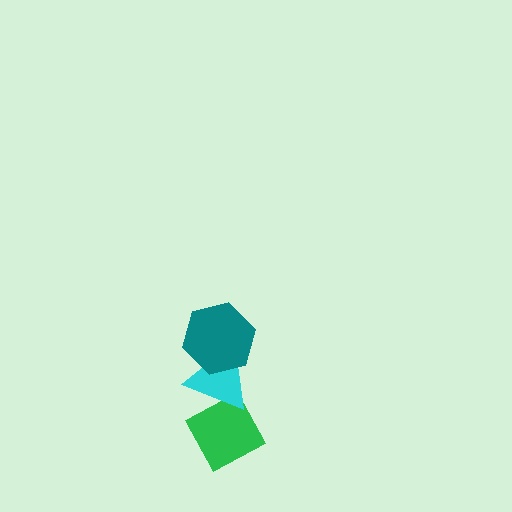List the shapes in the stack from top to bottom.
From top to bottom: the teal hexagon, the cyan triangle, the green diamond.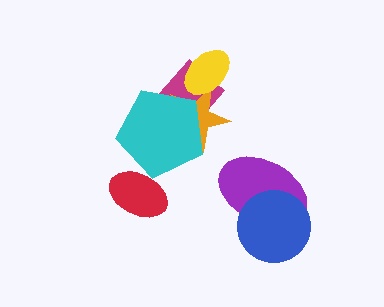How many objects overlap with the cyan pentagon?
3 objects overlap with the cyan pentagon.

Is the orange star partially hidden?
Yes, it is partially covered by another shape.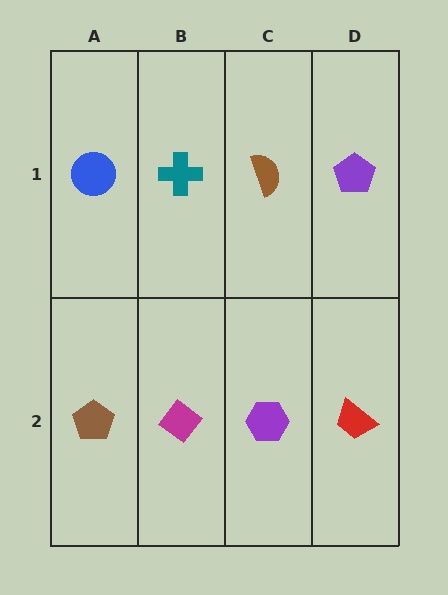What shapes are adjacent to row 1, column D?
A red trapezoid (row 2, column D), a brown semicircle (row 1, column C).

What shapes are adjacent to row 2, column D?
A purple pentagon (row 1, column D), a purple hexagon (row 2, column C).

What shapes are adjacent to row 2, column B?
A teal cross (row 1, column B), a brown pentagon (row 2, column A), a purple hexagon (row 2, column C).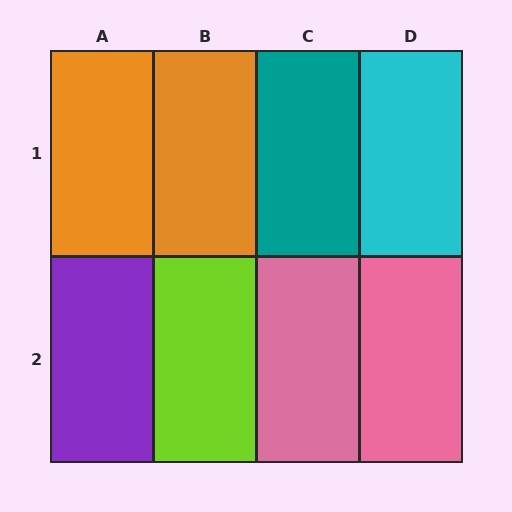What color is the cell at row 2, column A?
Purple.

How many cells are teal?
1 cell is teal.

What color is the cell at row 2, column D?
Pink.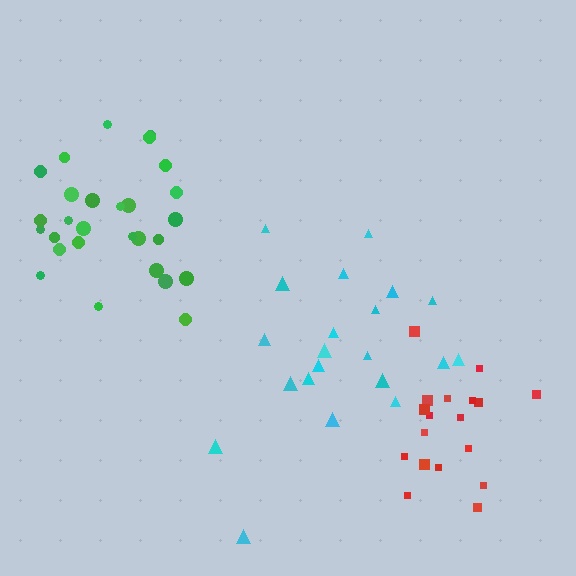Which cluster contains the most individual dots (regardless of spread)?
Green (29).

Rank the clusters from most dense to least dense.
red, green, cyan.